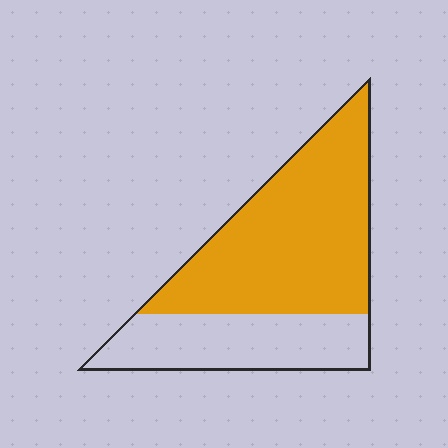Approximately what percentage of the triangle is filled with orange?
Approximately 65%.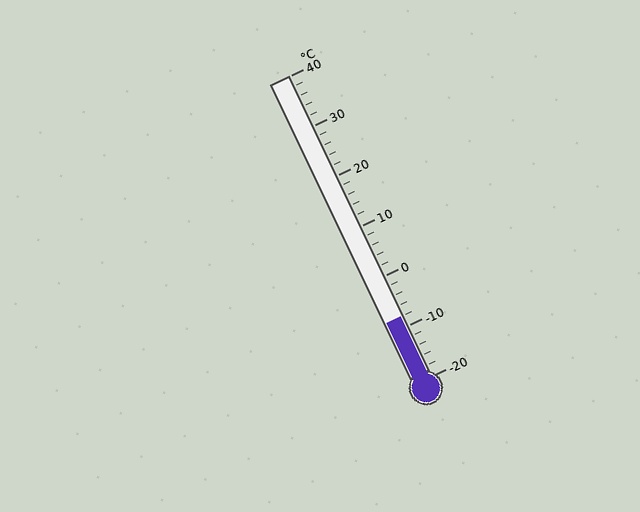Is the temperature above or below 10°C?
The temperature is below 10°C.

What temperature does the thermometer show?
The thermometer shows approximately -8°C.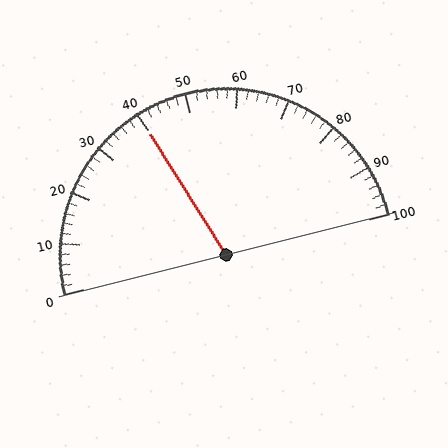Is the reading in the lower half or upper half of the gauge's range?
The reading is in the lower half of the range (0 to 100).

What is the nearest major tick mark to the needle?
The nearest major tick mark is 40.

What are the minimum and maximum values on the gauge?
The gauge ranges from 0 to 100.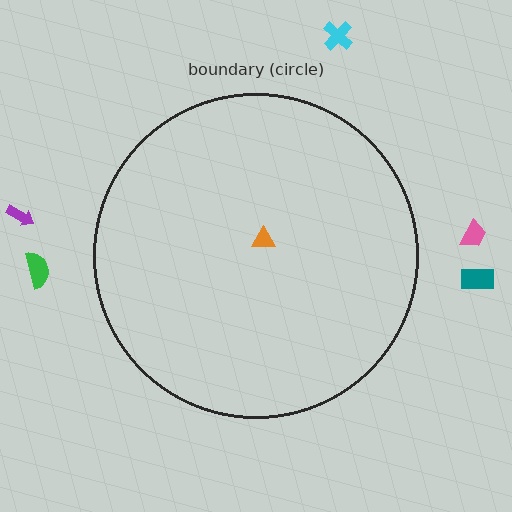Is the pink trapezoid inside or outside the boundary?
Outside.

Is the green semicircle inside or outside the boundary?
Outside.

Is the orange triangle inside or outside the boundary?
Inside.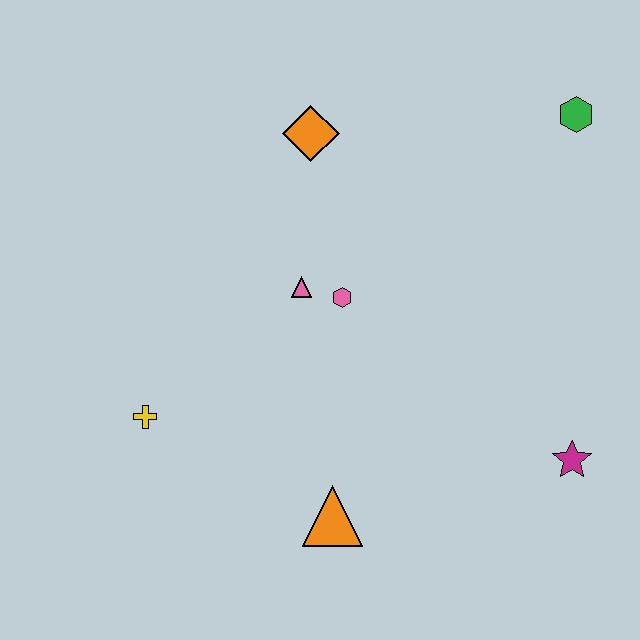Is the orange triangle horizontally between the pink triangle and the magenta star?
Yes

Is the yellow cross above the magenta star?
Yes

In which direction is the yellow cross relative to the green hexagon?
The yellow cross is to the left of the green hexagon.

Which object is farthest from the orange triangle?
The green hexagon is farthest from the orange triangle.